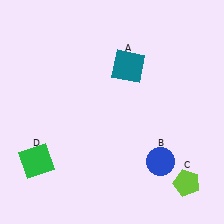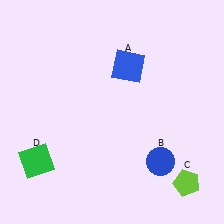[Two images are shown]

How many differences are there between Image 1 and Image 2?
There is 1 difference between the two images.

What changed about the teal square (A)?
In Image 1, A is teal. In Image 2, it changed to blue.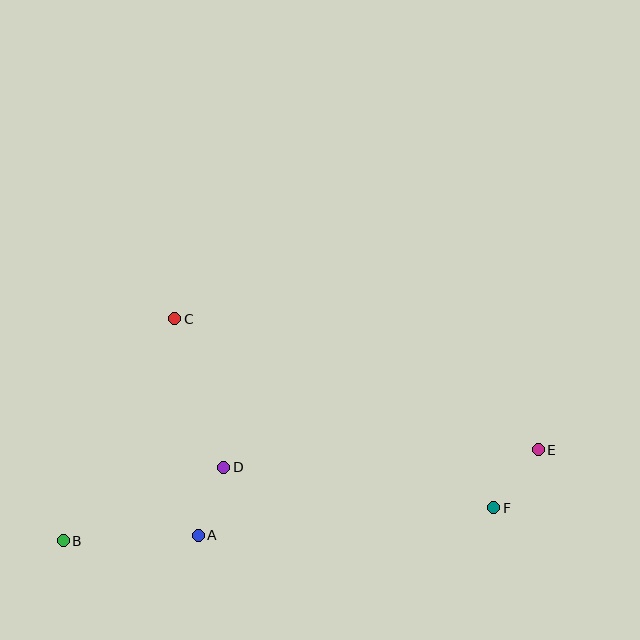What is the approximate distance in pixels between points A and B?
The distance between A and B is approximately 135 pixels.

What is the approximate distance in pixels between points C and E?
The distance between C and E is approximately 386 pixels.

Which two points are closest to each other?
Points A and D are closest to each other.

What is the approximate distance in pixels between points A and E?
The distance between A and E is approximately 351 pixels.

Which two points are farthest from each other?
Points B and E are farthest from each other.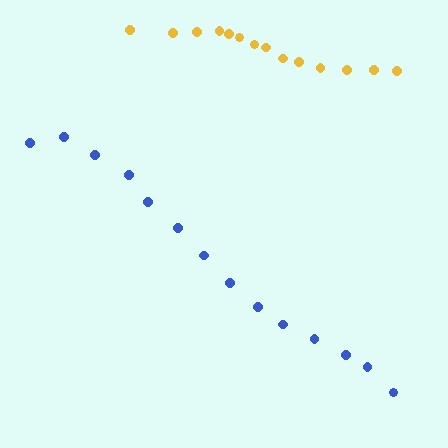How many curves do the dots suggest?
There are 2 distinct paths.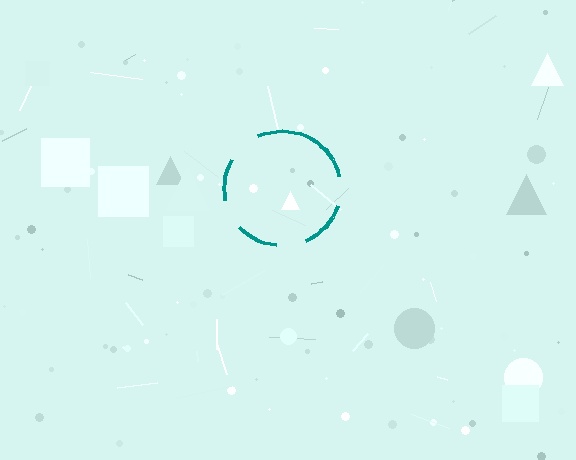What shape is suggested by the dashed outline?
The dashed outline suggests a circle.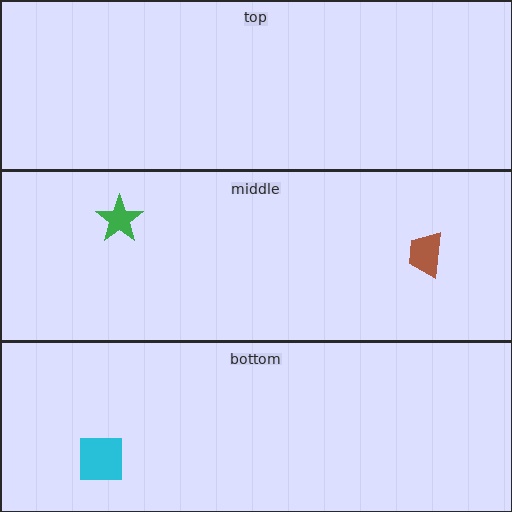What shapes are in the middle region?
The green star, the brown trapezoid.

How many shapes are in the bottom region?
1.